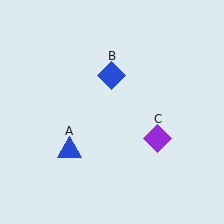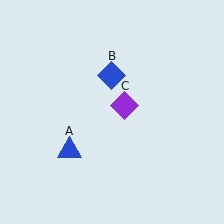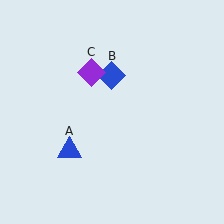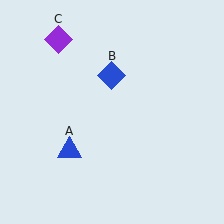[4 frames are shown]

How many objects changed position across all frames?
1 object changed position: purple diamond (object C).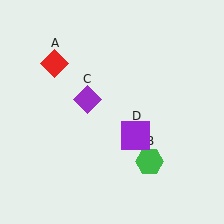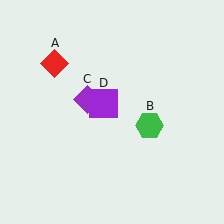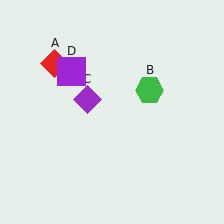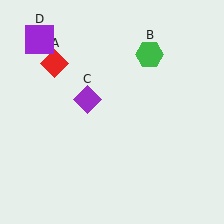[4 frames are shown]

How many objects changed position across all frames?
2 objects changed position: green hexagon (object B), purple square (object D).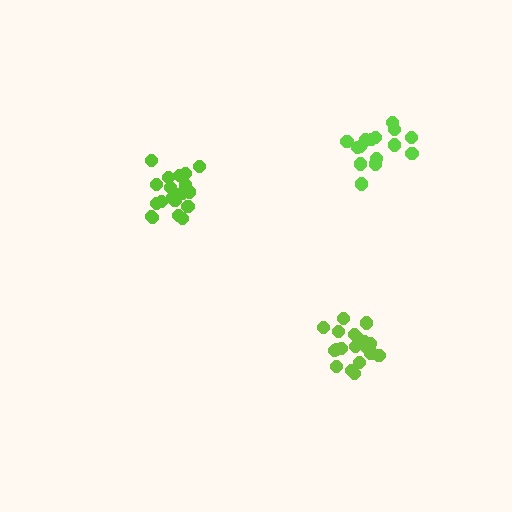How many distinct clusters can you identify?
There are 3 distinct clusters.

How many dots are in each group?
Group 1: 21 dots, Group 2: 21 dots, Group 3: 15 dots (57 total).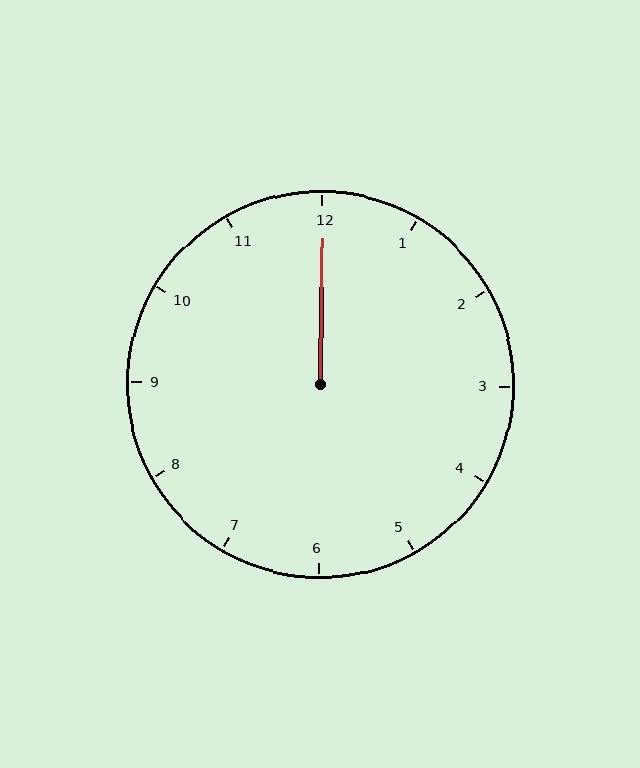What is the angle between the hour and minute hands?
Approximately 0 degrees.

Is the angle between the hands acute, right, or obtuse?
It is acute.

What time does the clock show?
12:00.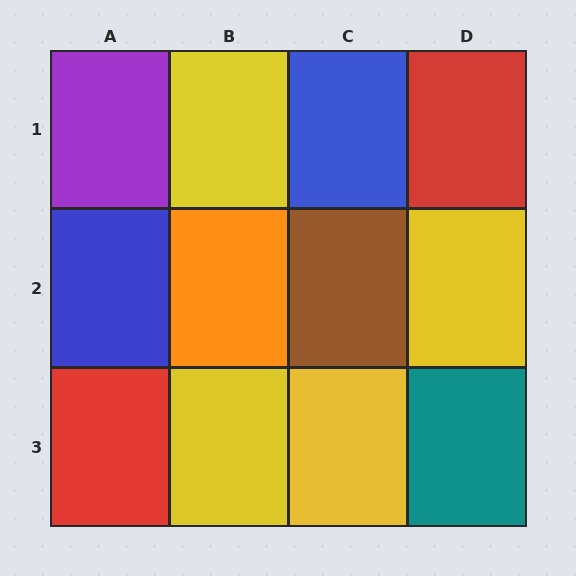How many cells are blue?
2 cells are blue.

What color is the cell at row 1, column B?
Yellow.